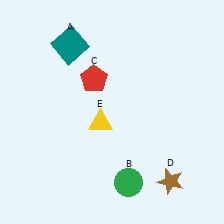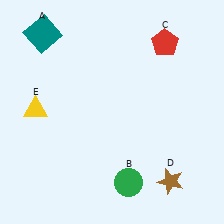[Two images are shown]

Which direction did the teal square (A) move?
The teal square (A) moved left.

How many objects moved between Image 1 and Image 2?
3 objects moved between the two images.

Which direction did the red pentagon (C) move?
The red pentagon (C) moved right.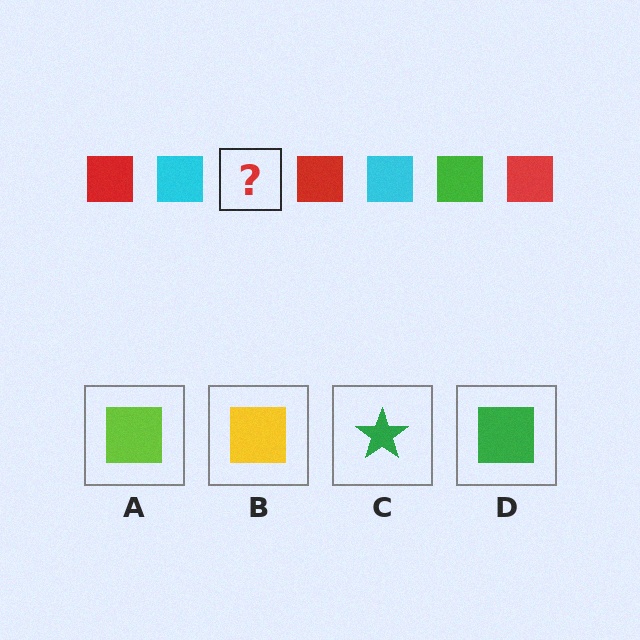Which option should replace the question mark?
Option D.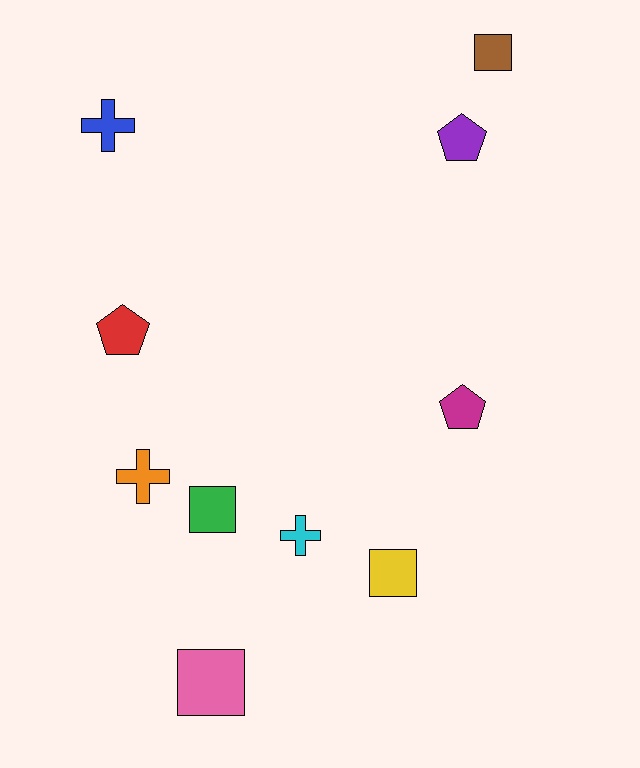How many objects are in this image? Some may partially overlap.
There are 10 objects.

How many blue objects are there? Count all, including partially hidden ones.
There is 1 blue object.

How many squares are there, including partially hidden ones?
There are 4 squares.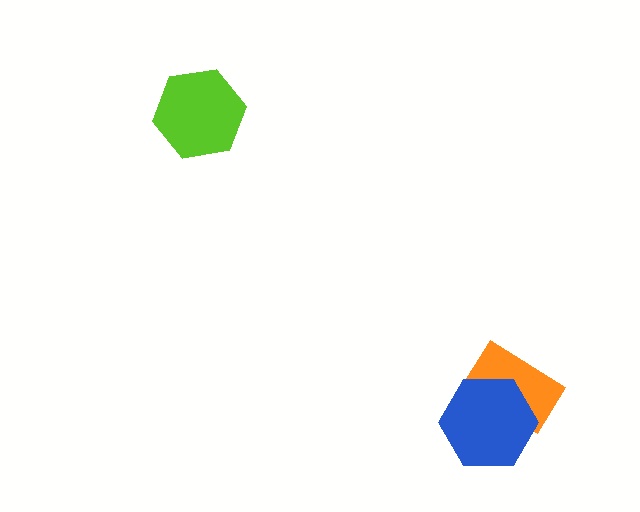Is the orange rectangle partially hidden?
Yes, it is partially covered by another shape.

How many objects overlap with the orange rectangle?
1 object overlaps with the orange rectangle.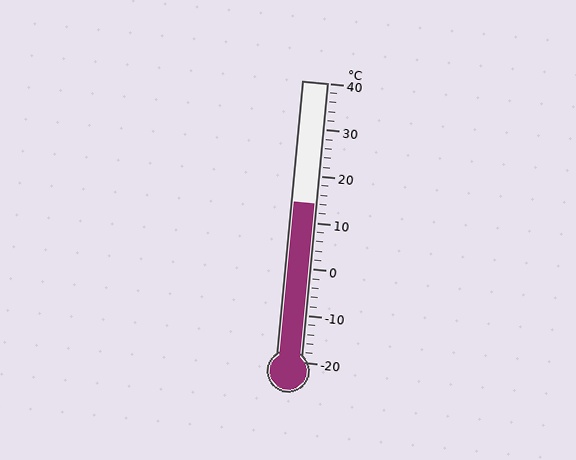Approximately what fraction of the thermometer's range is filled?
The thermometer is filled to approximately 55% of its range.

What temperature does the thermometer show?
The thermometer shows approximately 14°C.